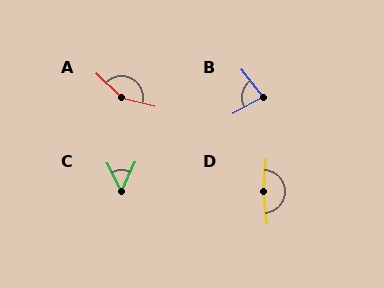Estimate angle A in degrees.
Approximately 150 degrees.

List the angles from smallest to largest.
C (52°), B (80°), A (150°), D (170°).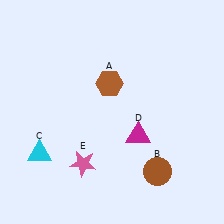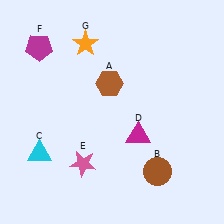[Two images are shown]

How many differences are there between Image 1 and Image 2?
There are 2 differences between the two images.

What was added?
A magenta pentagon (F), an orange star (G) were added in Image 2.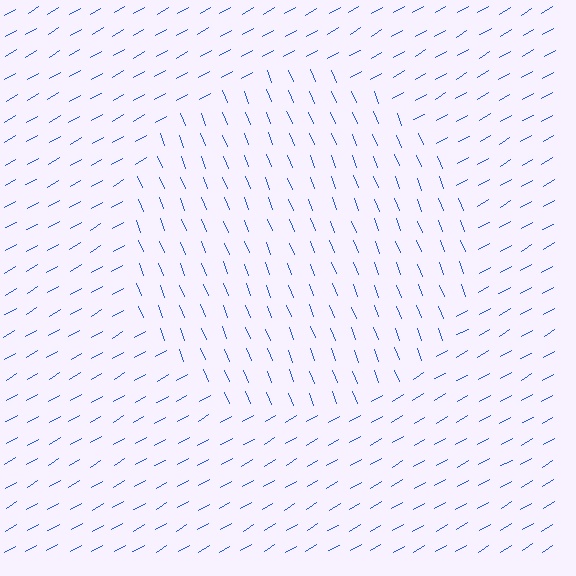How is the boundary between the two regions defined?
The boundary is defined purely by a change in line orientation (approximately 81 degrees difference). All lines are the same color and thickness.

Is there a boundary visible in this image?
Yes, there is a texture boundary formed by a change in line orientation.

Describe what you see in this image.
The image is filled with small blue line segments. A circle region in the image has lines oriented differently from the surrounding lines, creating a visible texture boundary.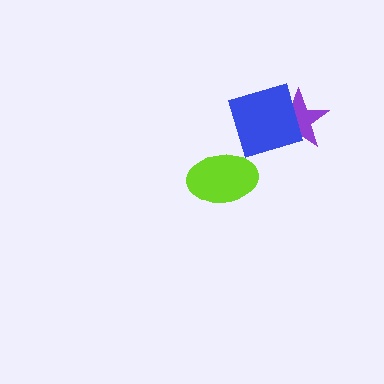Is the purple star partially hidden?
Yes, it is partially covered by another shape.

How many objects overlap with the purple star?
1 object overlaps with the purple star.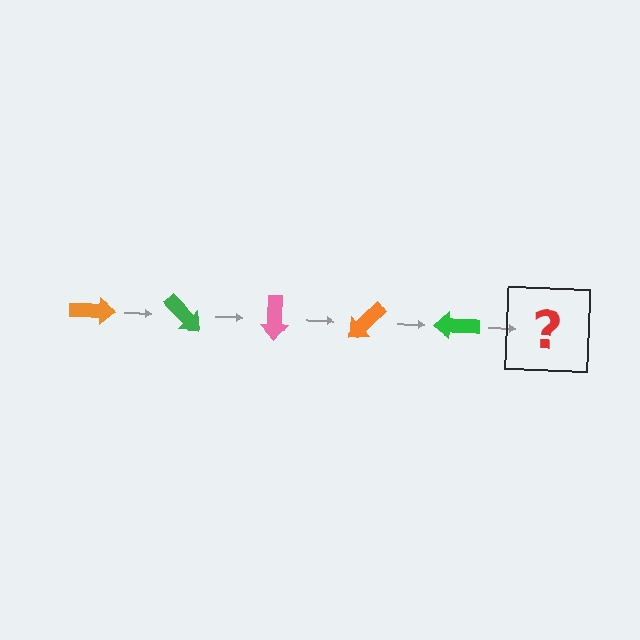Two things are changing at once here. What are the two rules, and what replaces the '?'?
The two rules are that it rotates 45 degrees each step and the color cycles through orange, green, and pink. The '?' should be a pink arrow, rotated 225 degrees from the start.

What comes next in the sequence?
The next element should be a pink arrow, rotated 225 degrees from the start.